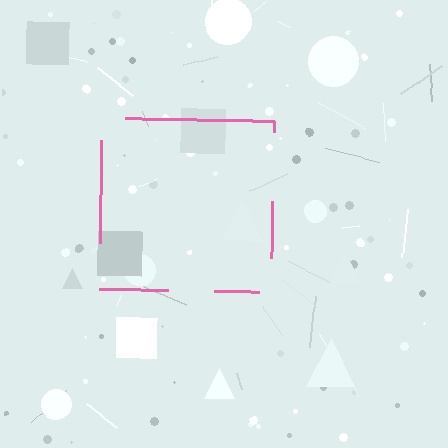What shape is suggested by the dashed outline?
The dashed outline suggests a square.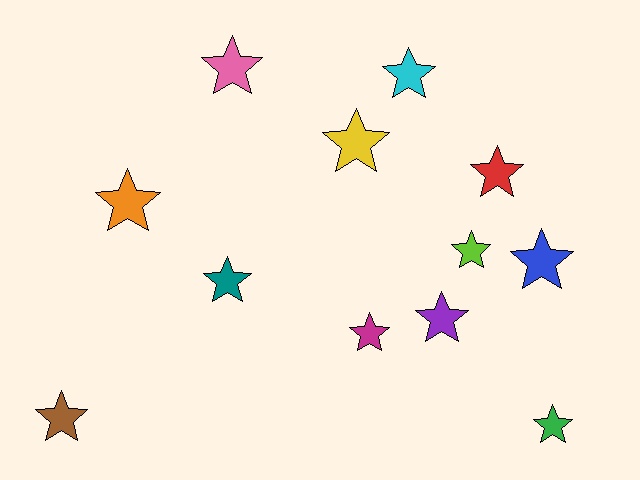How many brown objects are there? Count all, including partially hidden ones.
There is 1 brown object.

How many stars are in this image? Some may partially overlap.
There are 12 stars.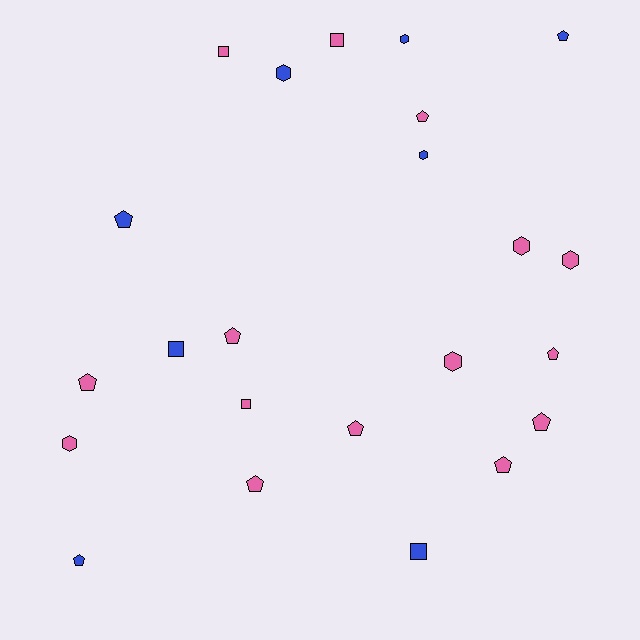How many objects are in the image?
There are 23 objects.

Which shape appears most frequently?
Pentagon, with 11 objects.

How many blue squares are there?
There are 2 blue squares.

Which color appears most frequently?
Pink, with 15 objects.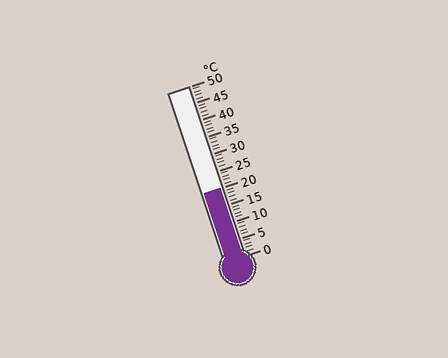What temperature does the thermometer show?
The thermometer shows approximately 20°C.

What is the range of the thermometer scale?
The thermometer scale ranges from 0°C to 50°C.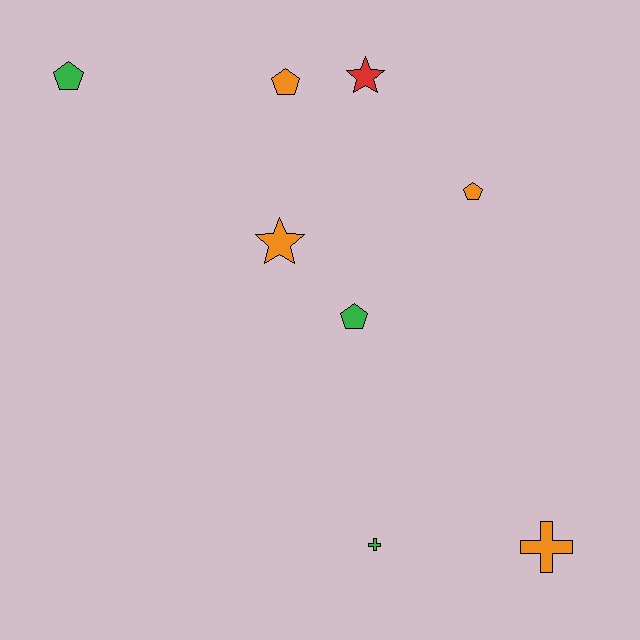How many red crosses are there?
There are no red crosses.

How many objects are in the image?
There are 8 objects.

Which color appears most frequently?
Orange, with 4 objects.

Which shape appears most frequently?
Pentagon, with 4 objects.